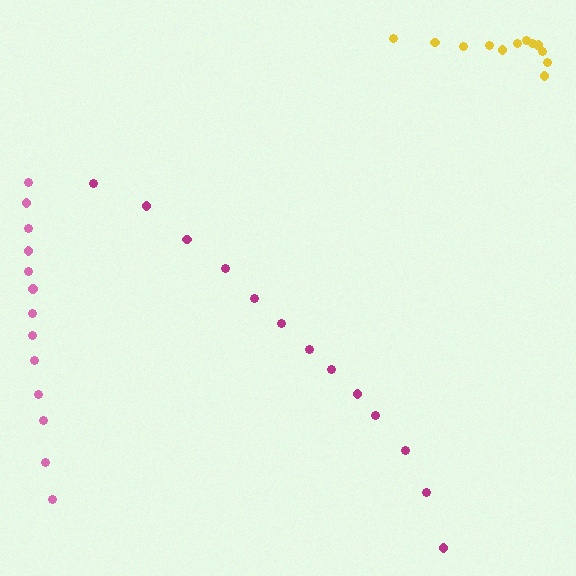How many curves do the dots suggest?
There are 3 distinct paths.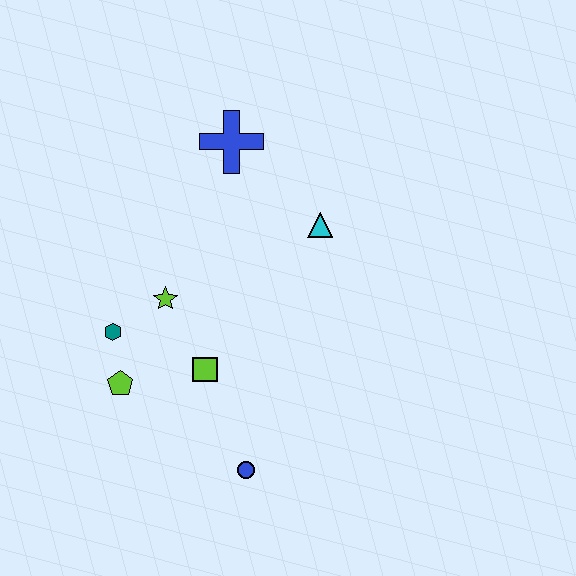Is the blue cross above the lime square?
Yes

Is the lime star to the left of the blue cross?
Yes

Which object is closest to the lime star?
The teal hexagon is closest to the lime star.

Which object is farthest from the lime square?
The blue cross is farthest from the lime square.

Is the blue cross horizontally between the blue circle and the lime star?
Yes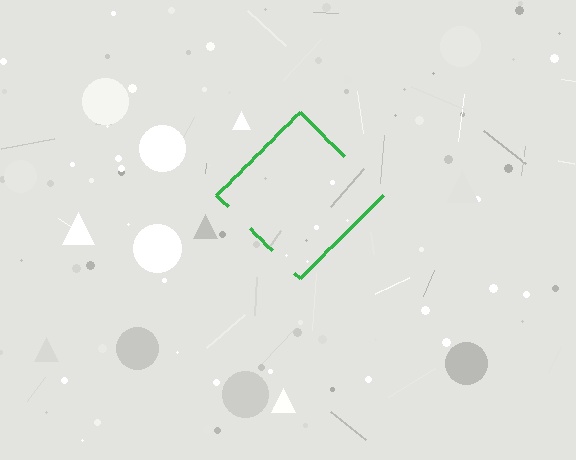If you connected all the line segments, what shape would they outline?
They would outline a diamond.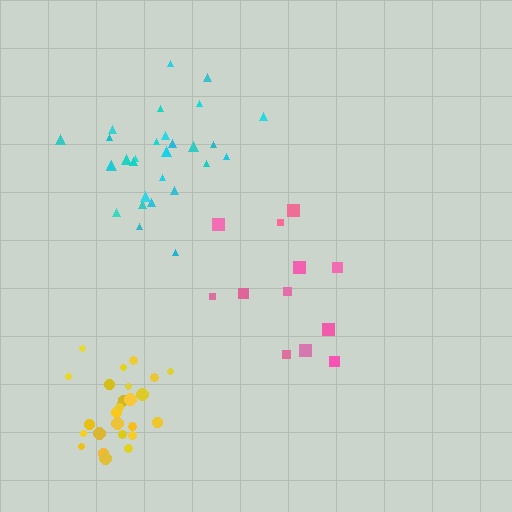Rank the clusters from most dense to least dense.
yellow, cyan, pink.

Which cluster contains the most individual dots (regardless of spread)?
Cyan (29).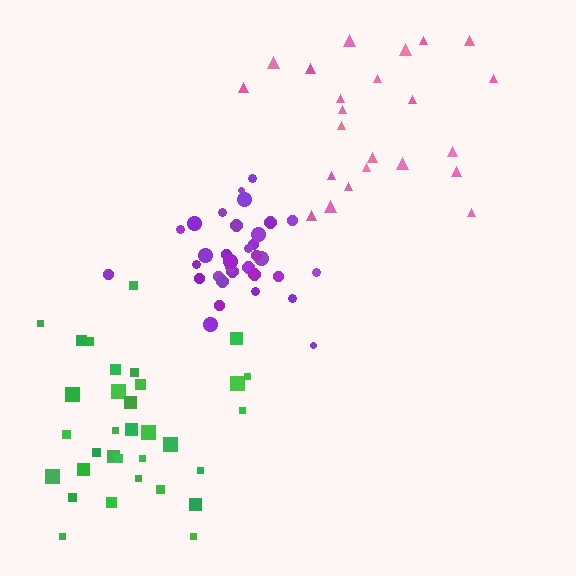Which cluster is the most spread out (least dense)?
Pink.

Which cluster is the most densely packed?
Purple.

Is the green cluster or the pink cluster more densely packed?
Green.